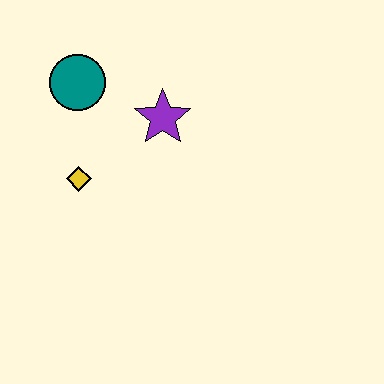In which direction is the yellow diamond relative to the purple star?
The yellow diamond is to the left of the purple star.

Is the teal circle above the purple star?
Yes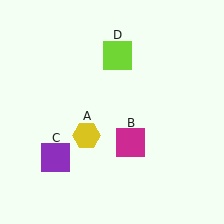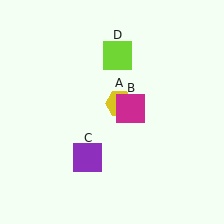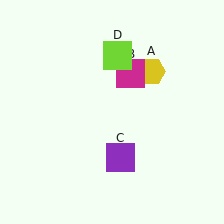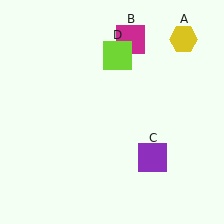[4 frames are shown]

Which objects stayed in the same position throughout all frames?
Lime square (object D) remained stationary.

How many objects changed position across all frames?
3 objects changed position: yellow hexagon (object A), magenta square (object B), purple square (object C).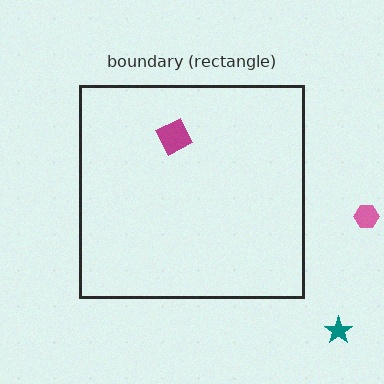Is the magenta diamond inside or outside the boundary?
Inside.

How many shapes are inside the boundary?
1 inside, 2 outside.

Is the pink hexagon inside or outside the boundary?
Outside.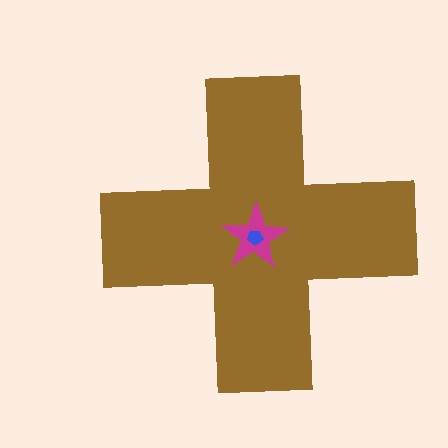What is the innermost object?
The blue pentagon.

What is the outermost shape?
The brown cross.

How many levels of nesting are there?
3.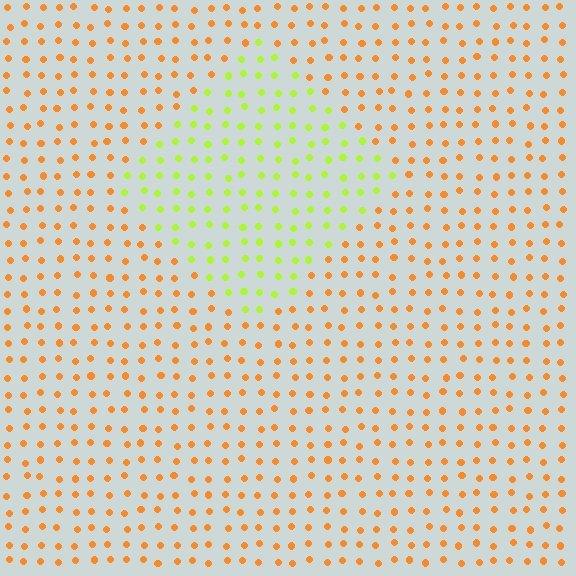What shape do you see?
I see a diamond.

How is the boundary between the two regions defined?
The boundary is defined purely by a slight shift in hue (about 55 degrees). Spacing, size, and orientation are identical on both sides.